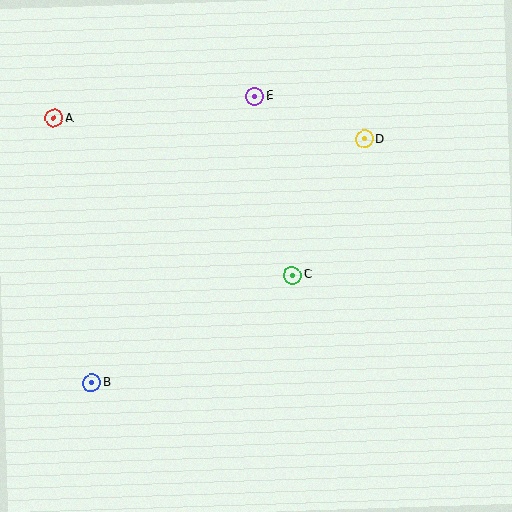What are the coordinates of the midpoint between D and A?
The midpoint between D and A is at (209, 129).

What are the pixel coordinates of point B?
Point B is at (92, 383).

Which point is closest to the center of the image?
Point C at (292, 275) is closest to the center.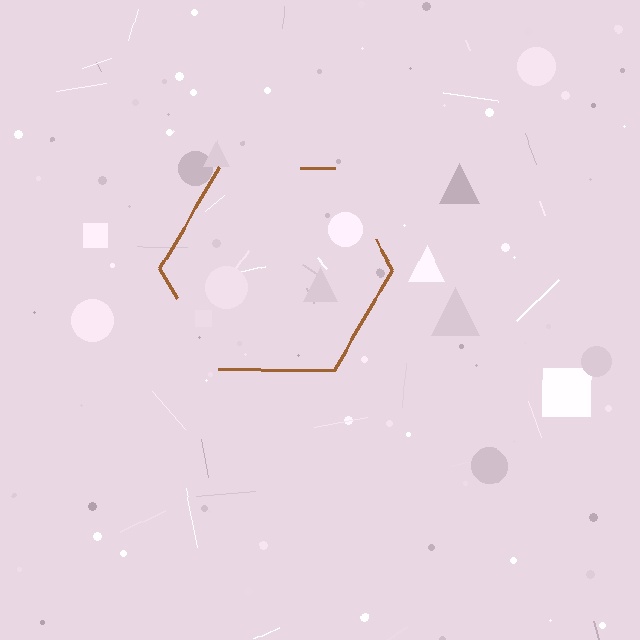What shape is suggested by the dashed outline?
The dashed outline suggests a hexagon.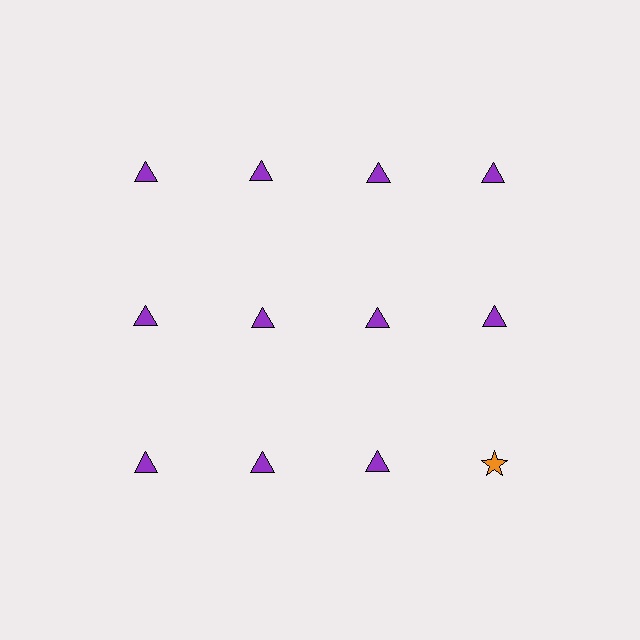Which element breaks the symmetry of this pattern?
The orange star in the third row, second from right column breaks the symmetry. All other shapes are purple triangles.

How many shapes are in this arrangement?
There are 12 shapes arranged in a grid pattern.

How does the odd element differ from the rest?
It differs in both color (orange instead of purple) and shape (star instead of triangle).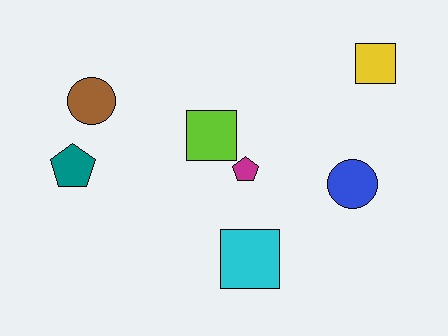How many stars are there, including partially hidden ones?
There are no stars.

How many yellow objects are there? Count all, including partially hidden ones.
There is 1 yellow object.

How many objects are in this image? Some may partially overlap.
There are 7 objects.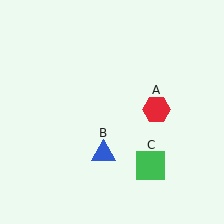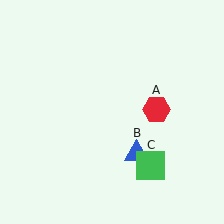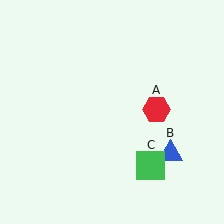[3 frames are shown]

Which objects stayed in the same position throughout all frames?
Red hexagon (object A) and green square (object C) remained stationary.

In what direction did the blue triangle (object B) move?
The blue triangle (object B) moved right.